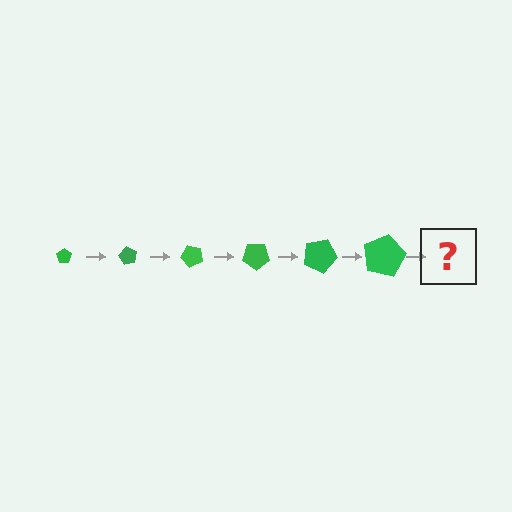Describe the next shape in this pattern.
It should be a pentagon, larger than the previous one and rotated 360 degrees from the start.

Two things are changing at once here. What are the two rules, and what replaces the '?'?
The two rules are that the pentagon grows larger each step and it rotates 60 degrees each step. The '?' should be a pentagon, larger than the previous one and rotated 360 degrees from the start.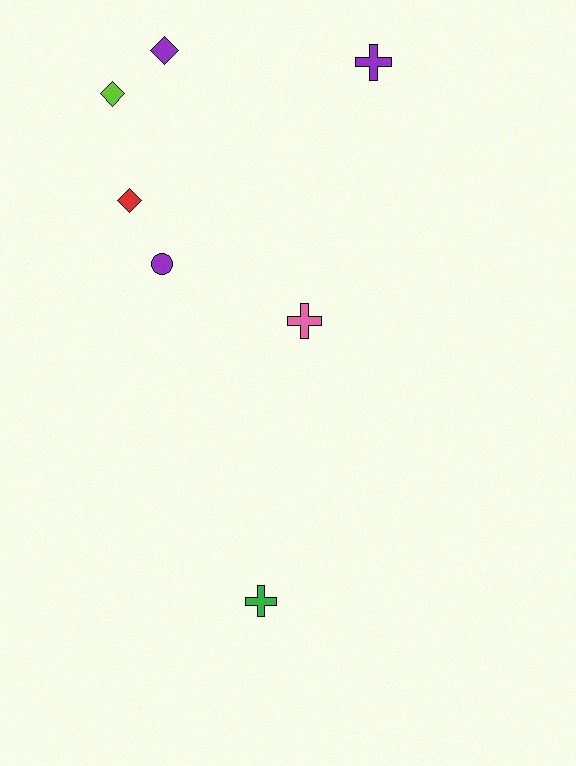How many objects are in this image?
There are 7 objects.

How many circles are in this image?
There is 1 circle.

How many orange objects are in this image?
There are no orange objects.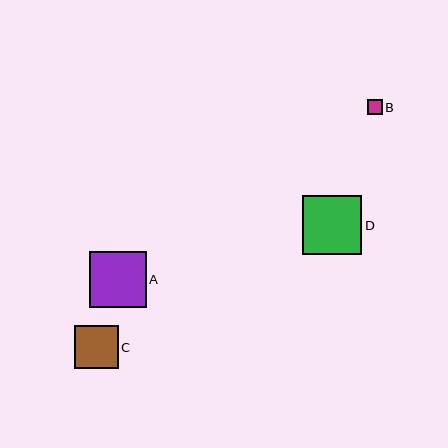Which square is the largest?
Square D is the largest with a size of approximately 59 pixels.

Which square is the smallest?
Square B is the smallest with a size of approximately 15 pixels.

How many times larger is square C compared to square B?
Square C is approximately 2.9 times the size of square B.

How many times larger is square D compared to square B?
Square D is approximately 3.9 times the size of square B.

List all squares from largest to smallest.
From largest to smallest: D, A, C, B.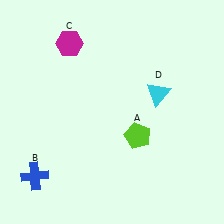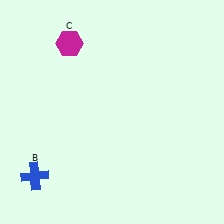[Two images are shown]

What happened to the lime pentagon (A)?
The lime pentagon (A) was removed in Image 2. It was in the bottom-right area of Image 1.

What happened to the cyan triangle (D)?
The cyan triangle (D) was removed in Image 2. It was in the top-right area of Image 1.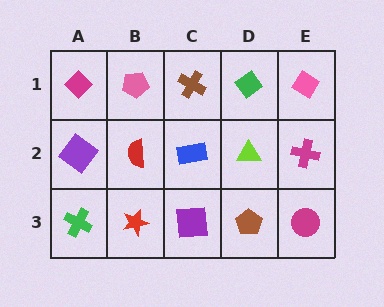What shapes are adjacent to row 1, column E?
A magenta cross (row 2, column E), a green diamond (row 1, column D).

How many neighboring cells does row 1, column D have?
3.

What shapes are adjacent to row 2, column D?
A green diamond (row 1, column D), a brown pentagon (row 3, column D), a blue rectangle (row 2, column C), a magenta cross (row 2, column E).